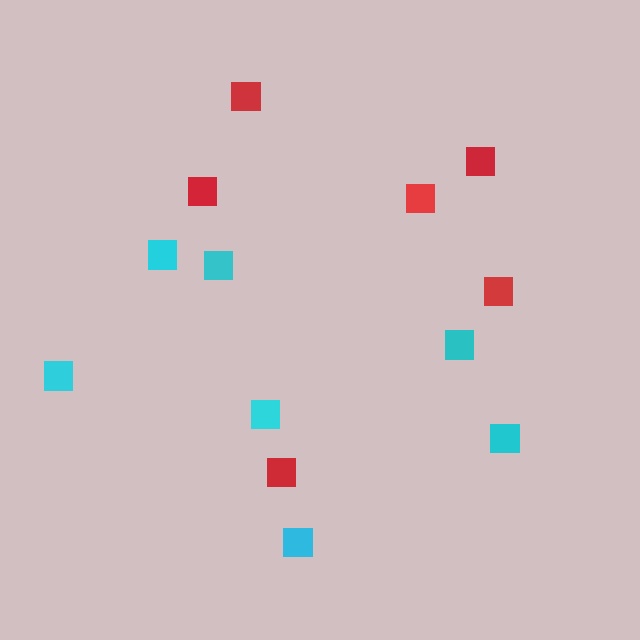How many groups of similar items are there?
There are 2 groups: one group of cyan squares (7) and one group of red squares (6).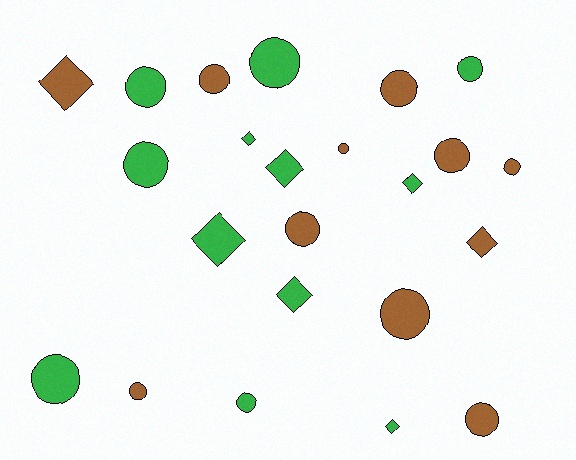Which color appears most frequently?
Green, with 12 objects.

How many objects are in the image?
There are 23 objects.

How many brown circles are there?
There are 9 brown circles.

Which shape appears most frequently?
Circle, with 15 objects.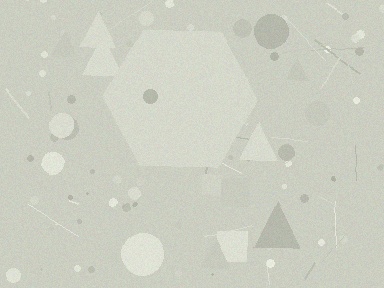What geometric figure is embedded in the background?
A hexagon is embedded in the background.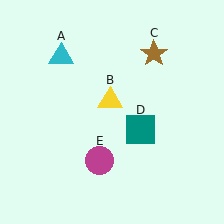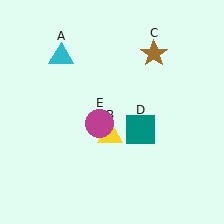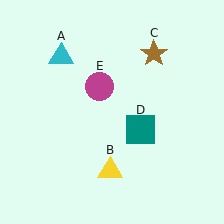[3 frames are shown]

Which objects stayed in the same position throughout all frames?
Cyan triangle (object A) and brown star (object C) and teal square (object D) remained stationary.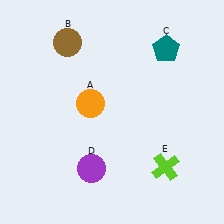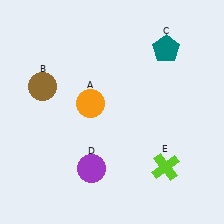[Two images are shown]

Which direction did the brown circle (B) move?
The brown circle (B) moved down.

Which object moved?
The brown circle (B) moved down.